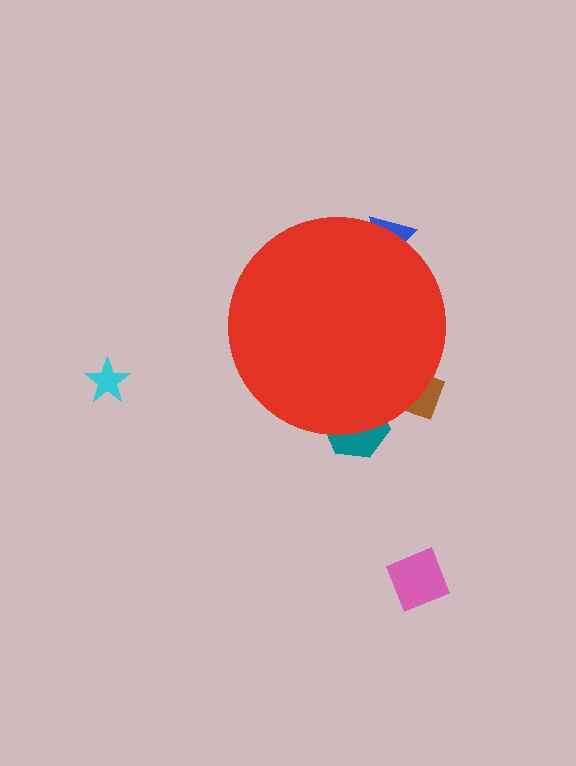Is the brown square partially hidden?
Yes, the brown square is partially hidden behind the red circle.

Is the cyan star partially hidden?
No, the cyan star is fully visible.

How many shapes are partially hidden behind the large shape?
3 shapes are partially hidden.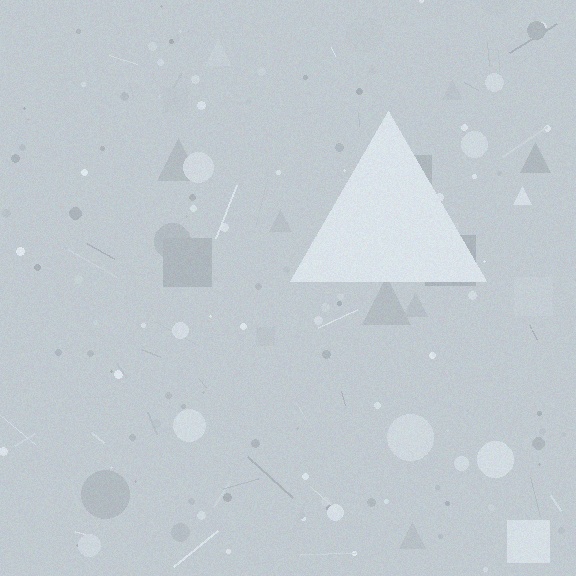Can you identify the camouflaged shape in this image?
The camouflaged shape is a triangle.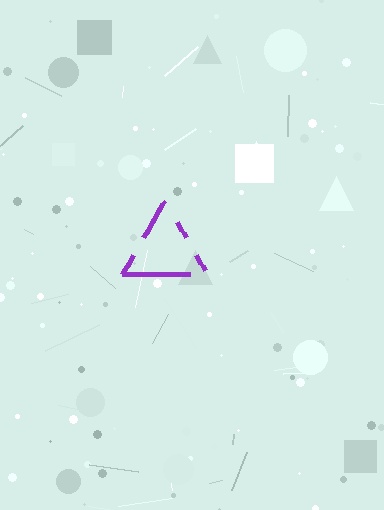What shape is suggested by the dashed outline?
The dashed outline suggests a triangle.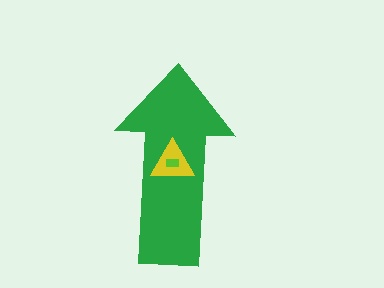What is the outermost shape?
The green arrow.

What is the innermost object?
The lime rectangle.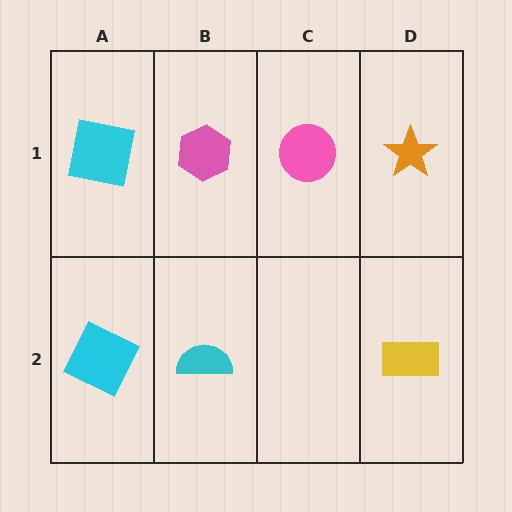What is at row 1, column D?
An orange star.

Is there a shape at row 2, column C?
No, that cell is empty.